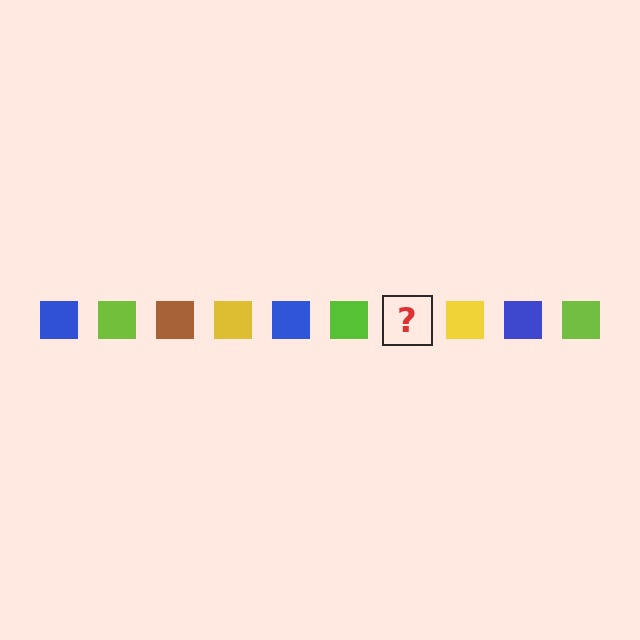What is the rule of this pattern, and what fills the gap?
The rule is that the pattern cycles through blue, lime, brown, yellow squares. The gap should be filled with a brown square.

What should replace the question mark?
The question mark should be replaced with a brown square.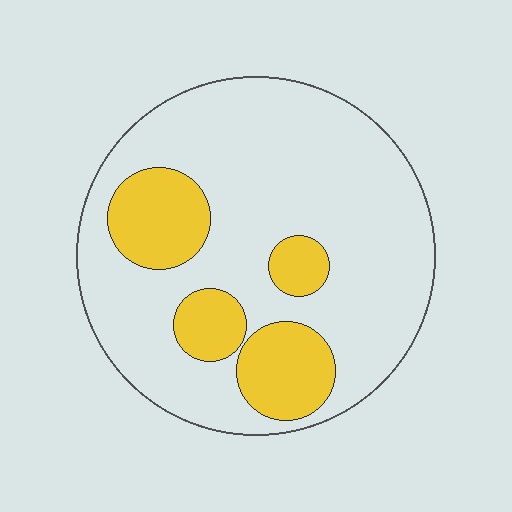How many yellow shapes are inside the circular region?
4.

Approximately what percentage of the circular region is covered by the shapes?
Approximately 25%.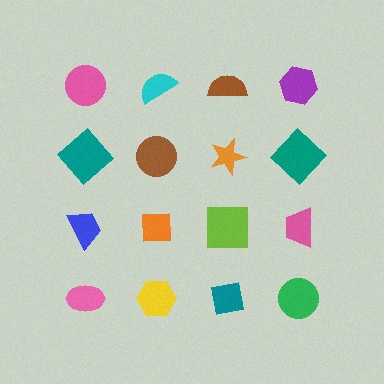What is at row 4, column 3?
A teal square.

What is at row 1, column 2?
A cyan semicircle.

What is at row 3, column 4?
A pink trapezoid.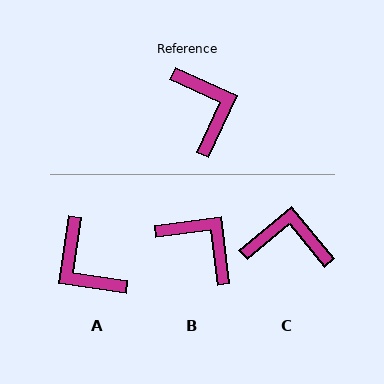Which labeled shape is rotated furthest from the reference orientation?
A, about 164 degrees away.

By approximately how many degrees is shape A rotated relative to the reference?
Approximately 164 degrees clockwise.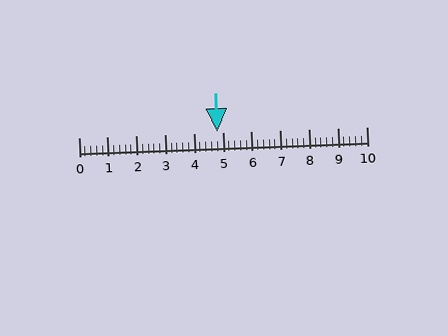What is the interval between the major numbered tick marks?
The major tick marks are spaced 1 units apart.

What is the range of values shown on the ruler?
The ruler shows values from 0 to 10.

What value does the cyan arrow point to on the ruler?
The cyan arrow points to approximately 4.8.